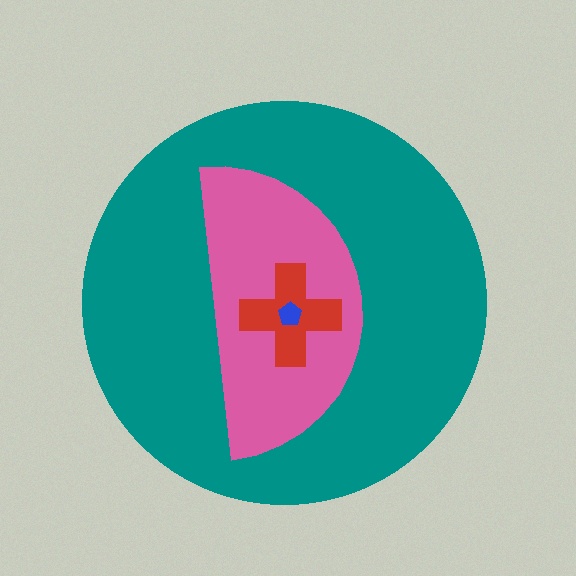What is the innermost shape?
The blue pentagon.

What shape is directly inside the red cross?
The blue pentagon.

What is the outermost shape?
The teal circle.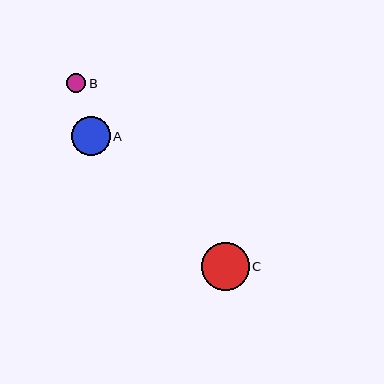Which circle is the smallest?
Circle B is the smallest with a size of approximately 20 pixels.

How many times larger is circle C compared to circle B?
Circle C is approximately 2.4 times the size of circle B.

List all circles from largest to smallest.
From largest to smallest: C, A, B.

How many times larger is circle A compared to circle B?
Circle A is approximately 2.0 times the size of circle B.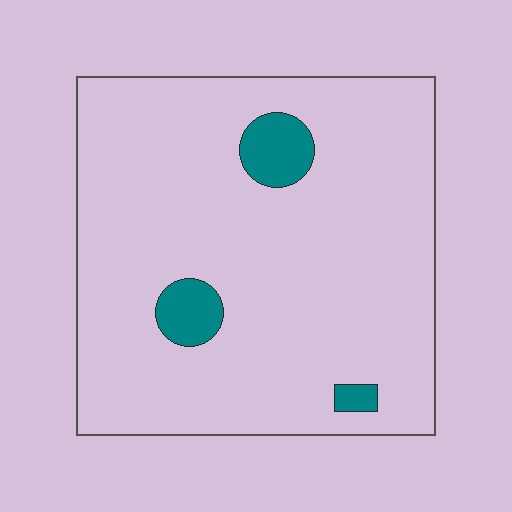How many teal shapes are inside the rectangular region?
3.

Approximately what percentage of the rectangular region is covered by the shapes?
Approximately 5%.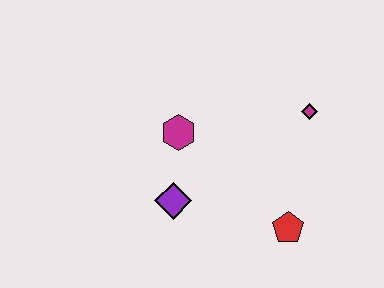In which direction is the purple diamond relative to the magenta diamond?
The purple diamond is to the left of the magenta diamond.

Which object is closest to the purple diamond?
The magenta hexagon is closest to the purple diamond.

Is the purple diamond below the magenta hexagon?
Yes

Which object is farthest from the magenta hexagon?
The red pentagon is farthest from the magenta hexagon.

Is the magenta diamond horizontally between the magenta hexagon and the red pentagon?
No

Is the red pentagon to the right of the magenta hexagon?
Yes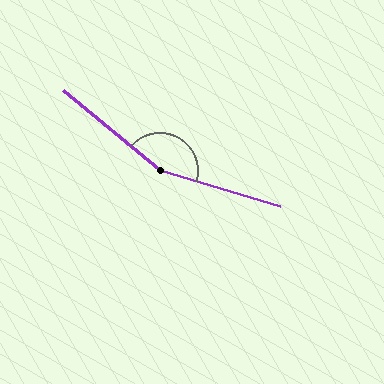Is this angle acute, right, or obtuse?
It is obtuse.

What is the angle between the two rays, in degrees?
Approximately 157 degrees.